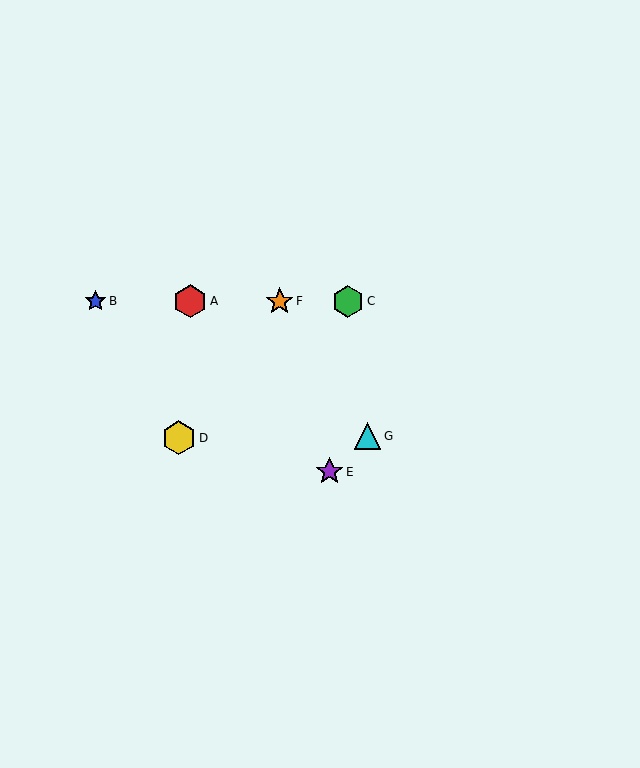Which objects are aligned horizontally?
Objects A, B, C, F are aligned horizontally.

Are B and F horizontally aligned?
Yes, both are at y≈301.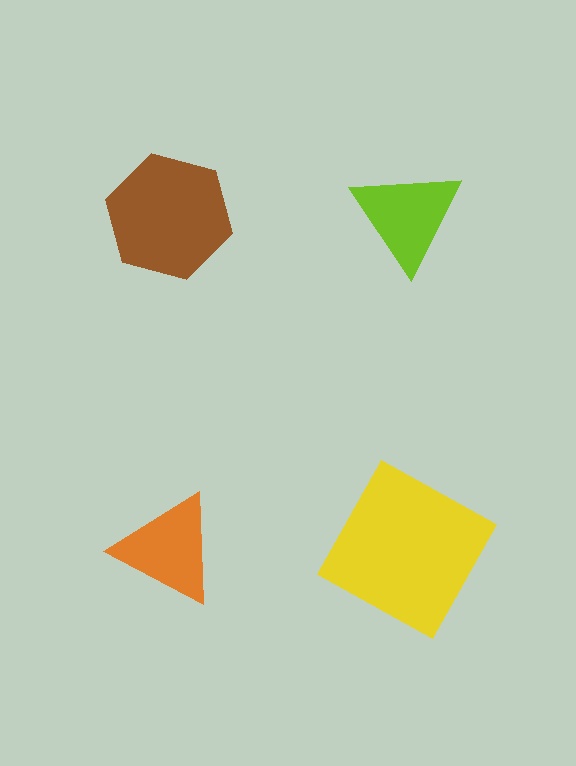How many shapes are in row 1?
2 shapes.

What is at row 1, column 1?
A brown hexagon.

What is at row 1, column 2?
A lime triangle.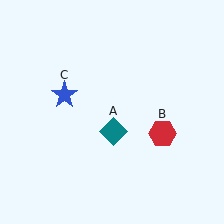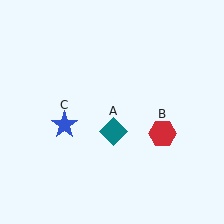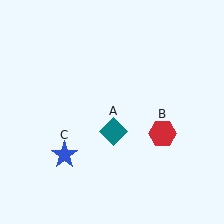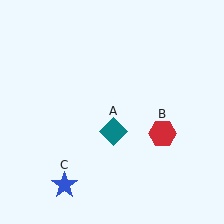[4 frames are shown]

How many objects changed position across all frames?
1 object changed position: blue star (object C).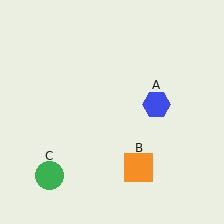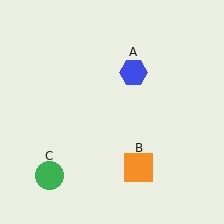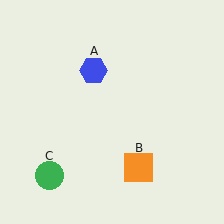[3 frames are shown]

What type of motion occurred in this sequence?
The blue hexagon (object A) rotated counterclockwise around the center of the scene.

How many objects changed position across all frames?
1 object changed position: blue hexagon (object A).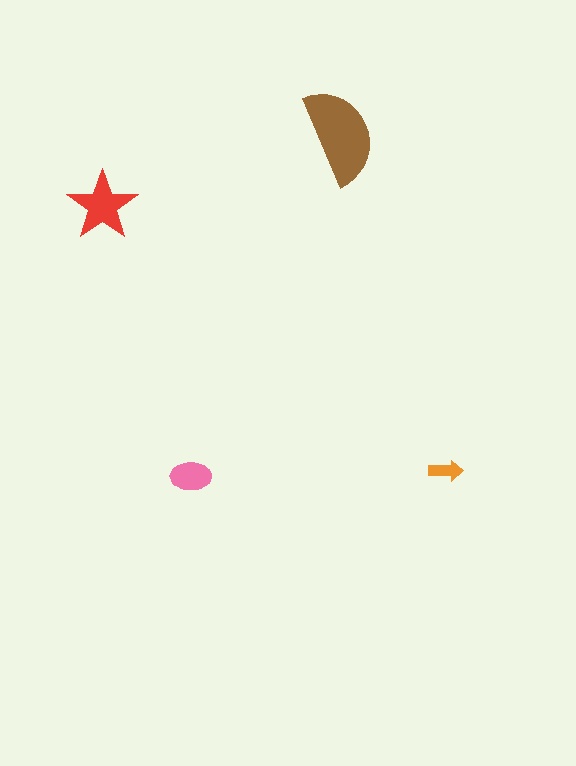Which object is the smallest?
The orange arrow.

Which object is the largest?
The brown semicircle.